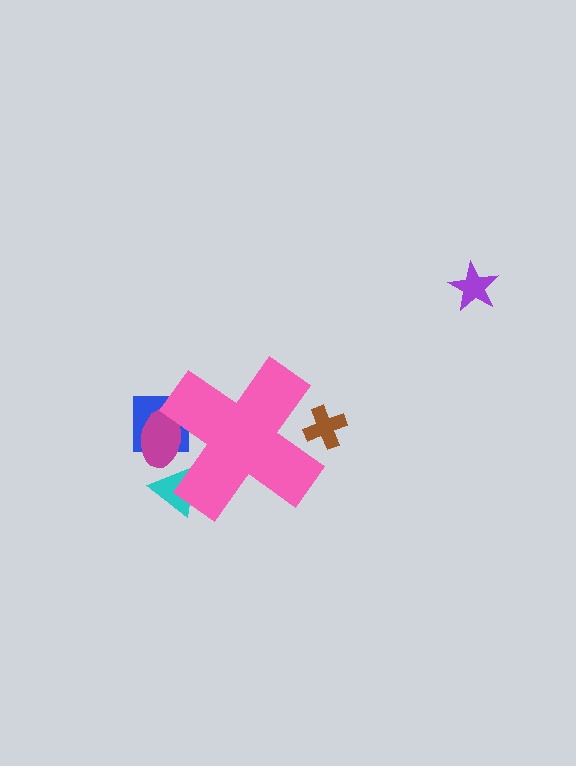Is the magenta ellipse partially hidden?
Yes, the magenta ellipse is partially hidden behind the pink cross.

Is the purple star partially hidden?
No, the purple star is fully visible.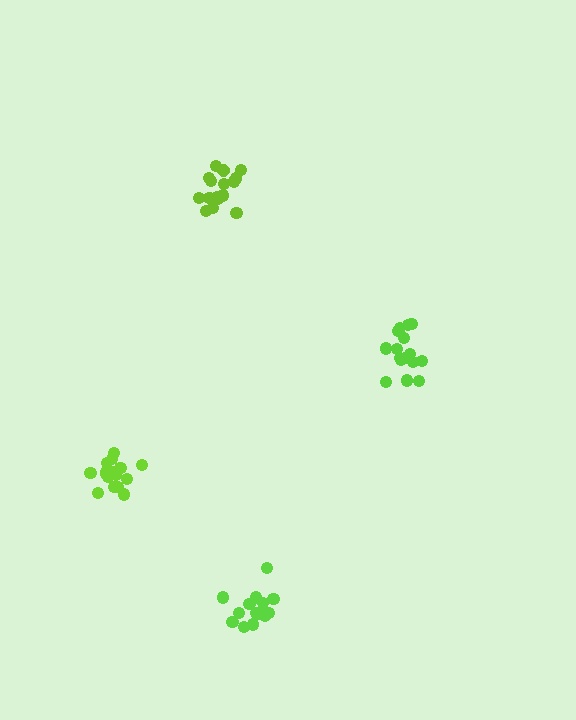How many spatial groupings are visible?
There are 4 spatial groupings.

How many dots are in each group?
Group 1: 16 dots, Group 2: 18 dots, Group 3: 16 dots, Group 4: 16 dots (66 total).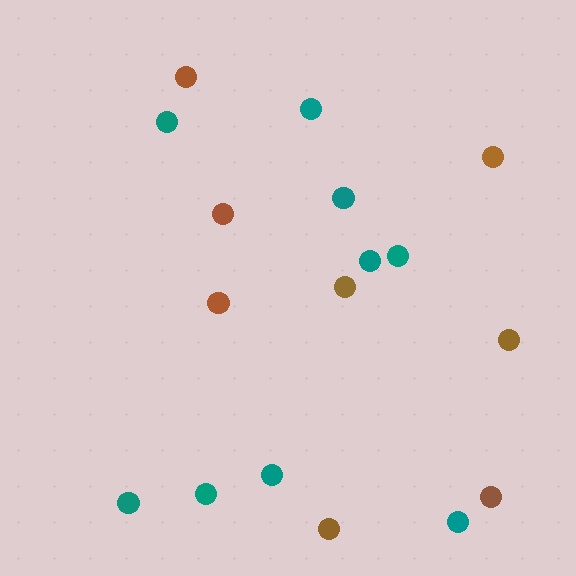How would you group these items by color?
There are 2 groups: one group of teal circles (9) and one group of brown circles (8).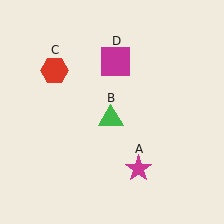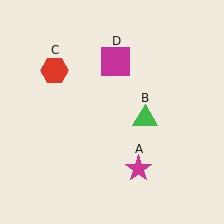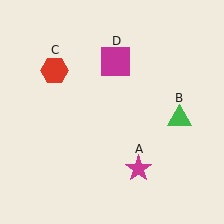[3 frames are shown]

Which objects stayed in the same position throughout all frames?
Magenta star (object A) and red hexagon (object C) and magenta square (object D) remained stationary.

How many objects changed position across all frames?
1 object changed position: green triangle (object B).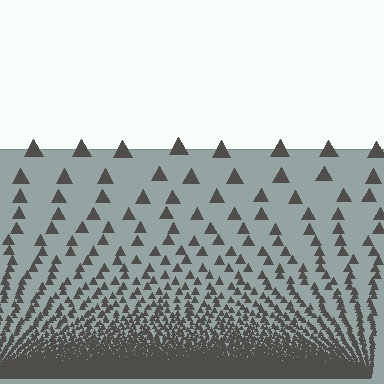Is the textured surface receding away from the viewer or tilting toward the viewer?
The surface appears to tilt toward the viewer. Texture elements get larger and sparser toward the top.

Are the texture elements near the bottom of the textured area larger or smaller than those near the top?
Smaller. The gradient is inverted — elements near the bottom are smaller and denser.